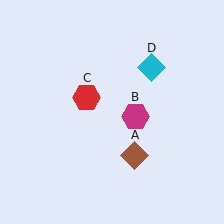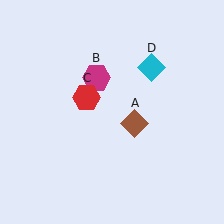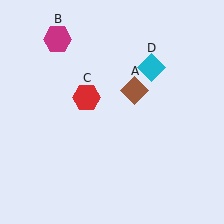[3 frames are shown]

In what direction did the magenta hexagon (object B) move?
The magenta hexagon (object B) moved up and to the left.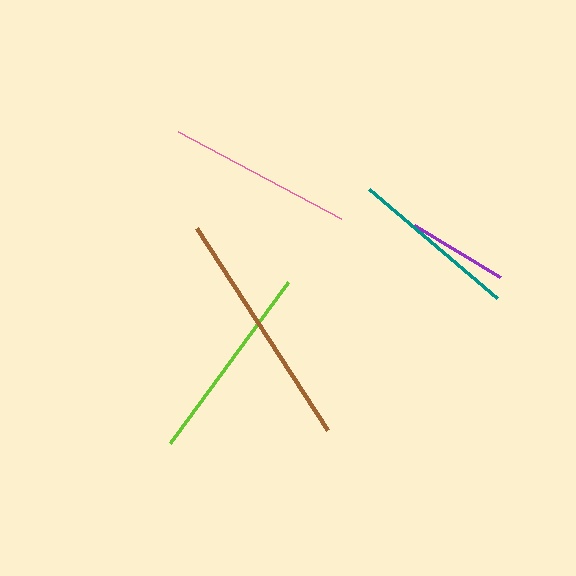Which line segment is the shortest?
The purple line is the shortest at approximately 101 pixels.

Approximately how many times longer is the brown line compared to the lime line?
The brown line is approximately 1.2 times the length of the lime line.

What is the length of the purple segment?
The purple segment is approximately 101 pixels long.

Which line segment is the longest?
The brown line is the longest at approximately 241 pixels.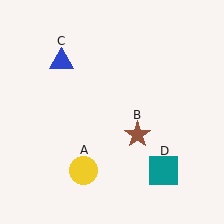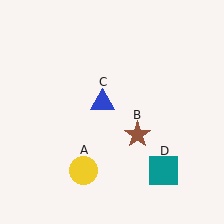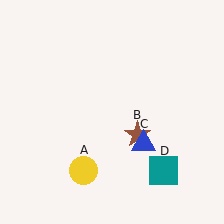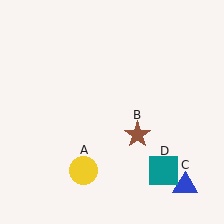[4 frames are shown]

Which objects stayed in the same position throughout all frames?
Yellow circle (object A) and brown star (object B) and teal square (object D) remained stationary.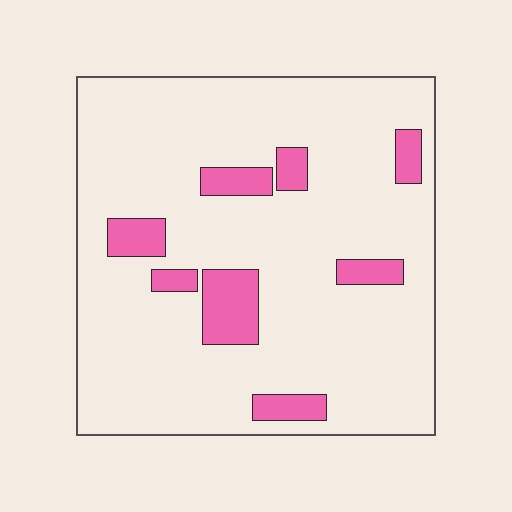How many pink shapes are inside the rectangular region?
8.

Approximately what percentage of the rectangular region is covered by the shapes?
Approximately 15%.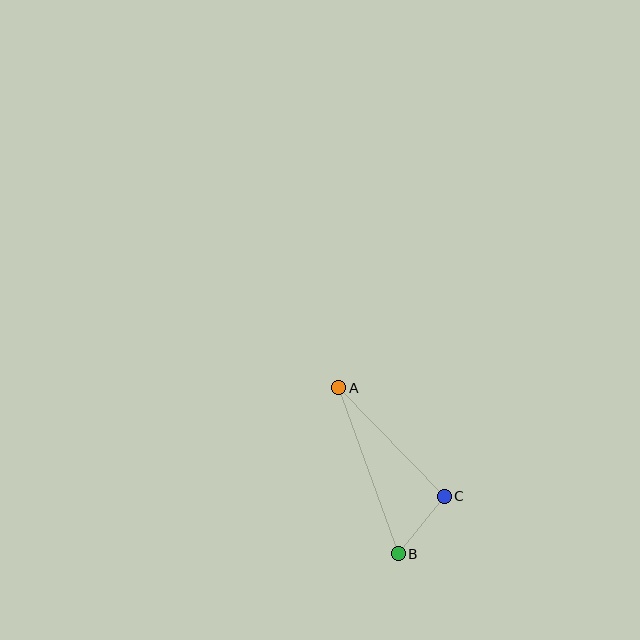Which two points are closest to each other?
Points B and C are closest to each other.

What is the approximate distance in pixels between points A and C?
The distance between A and C is approximately 151 pixels.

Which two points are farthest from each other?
Points A and B are farthest from each other.